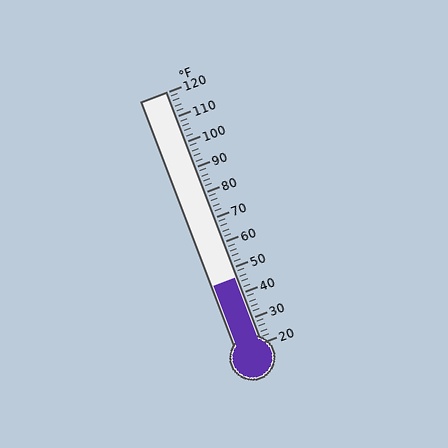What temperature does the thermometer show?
The thermometer shows approximately 46°F.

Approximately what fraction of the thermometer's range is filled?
The thermometer is filled to approximately 25% of its range.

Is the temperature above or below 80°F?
The temperature is below 80°F.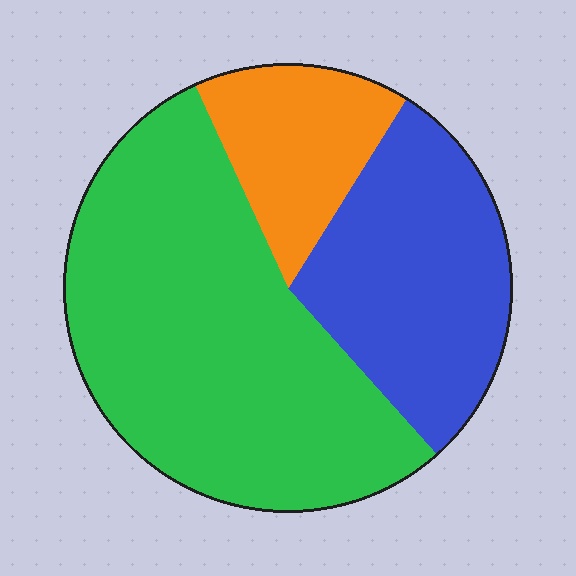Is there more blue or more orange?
Blue.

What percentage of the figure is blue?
Blue takes up between a sixth and a third of the figure.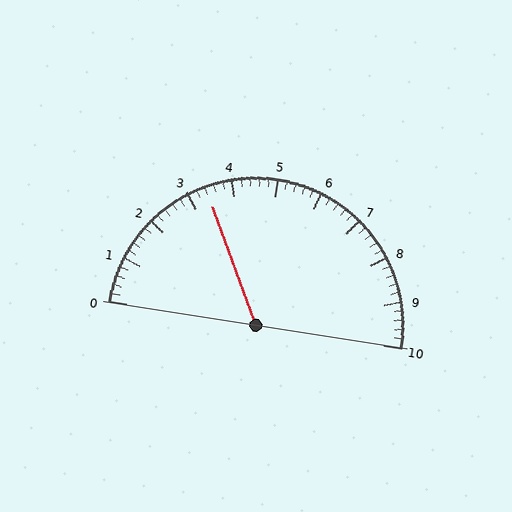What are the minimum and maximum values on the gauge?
The gauge ranges from 0 to 10.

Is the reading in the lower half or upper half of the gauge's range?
The reading is in the lower half of the range (0 to 10).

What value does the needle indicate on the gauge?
The needle indicates approximately 3.4.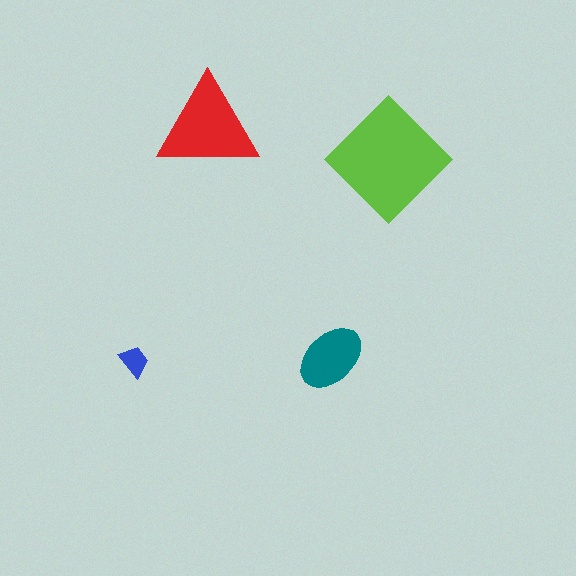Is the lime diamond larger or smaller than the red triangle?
Larger.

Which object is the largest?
The lime diamond.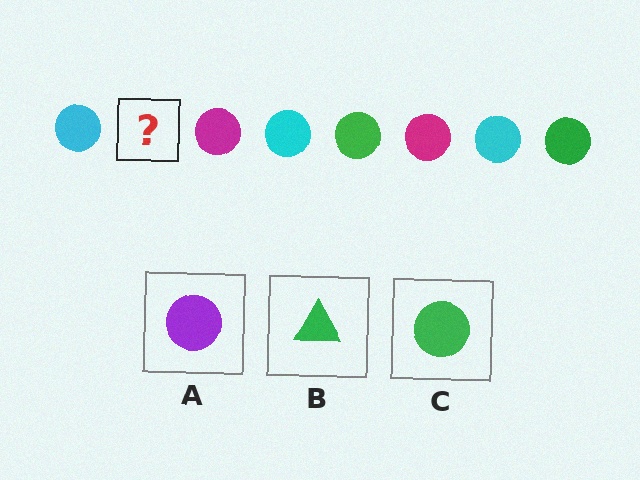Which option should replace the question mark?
Option C.